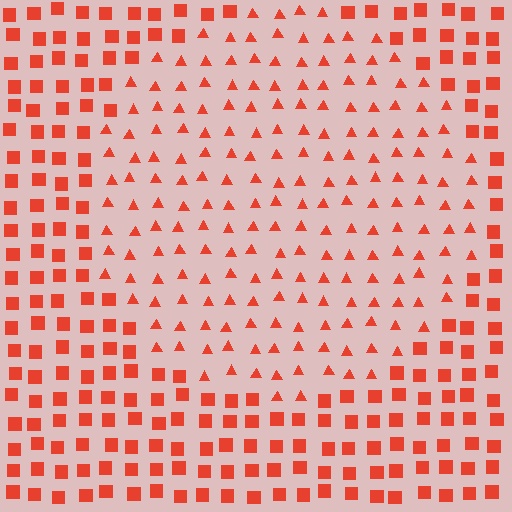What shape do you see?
I see a circle.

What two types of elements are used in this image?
The image uses triangles inside the circle region and squares outside it.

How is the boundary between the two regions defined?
The boundary is defined by a change in element shape: triangles inside vs. squares outside. All elements share the same color and spacing.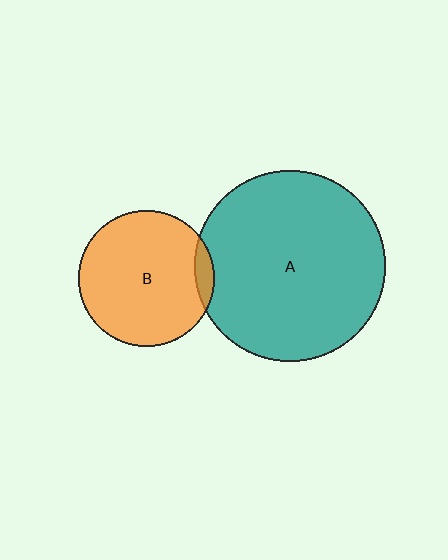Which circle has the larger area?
Circle A (teal).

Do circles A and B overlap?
Yes.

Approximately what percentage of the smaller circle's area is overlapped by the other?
Approximately 5%.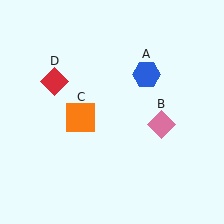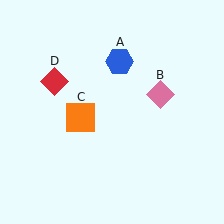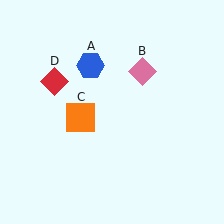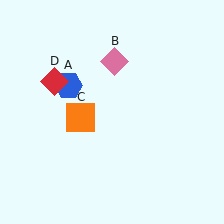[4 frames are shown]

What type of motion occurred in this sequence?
The blue hexagon (object A), pink diamond (object B) rotated counterclockwise around the center of the scene.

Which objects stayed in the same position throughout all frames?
Orange square (object C) and red diamond (object D) remained stationary.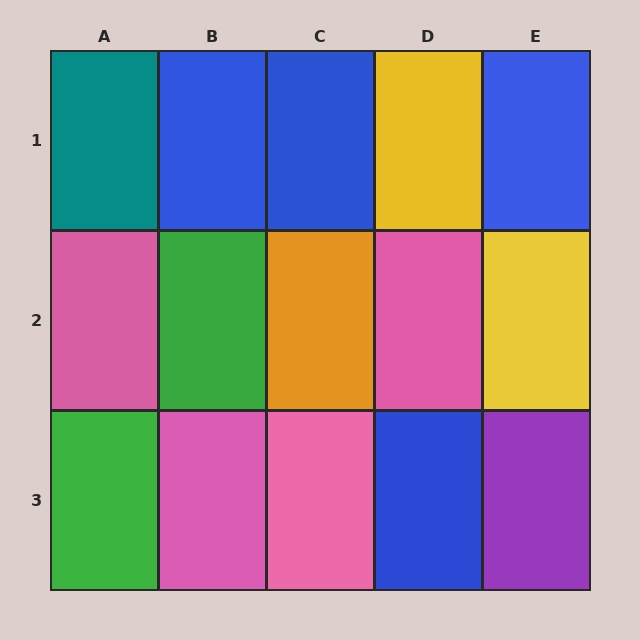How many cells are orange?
1 cell is orange.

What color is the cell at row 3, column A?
Green.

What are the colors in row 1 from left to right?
Teal, blue, blue, yellow, blue.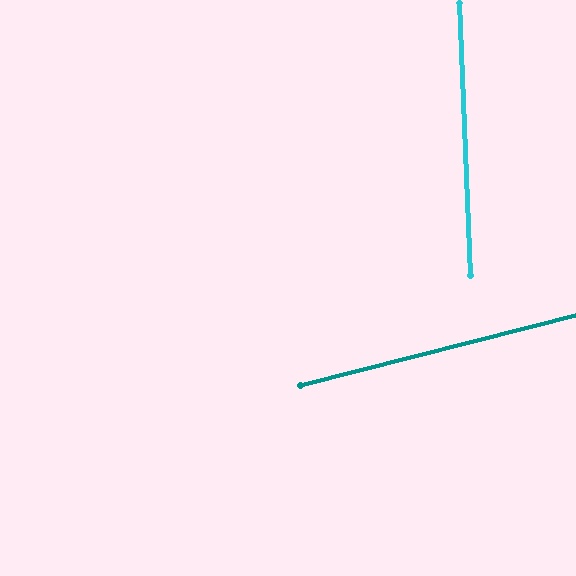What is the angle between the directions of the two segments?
Approximately 78 degrees.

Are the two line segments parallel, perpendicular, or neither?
Neither parallel nor perpendicular — they differ by about 78°.